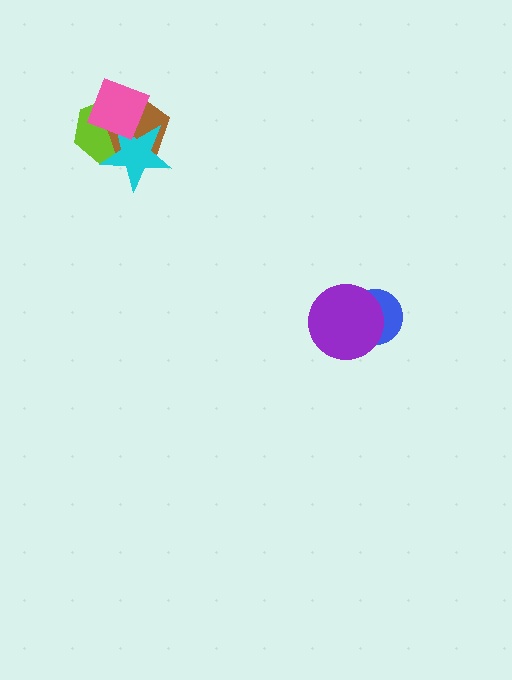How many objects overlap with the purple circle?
1 object overlaps with the purple circle.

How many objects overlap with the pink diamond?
3 objects overlap with the pink diamond.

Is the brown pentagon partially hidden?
Yes, it is partially covered by another shape.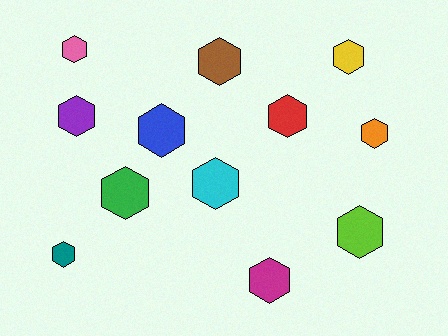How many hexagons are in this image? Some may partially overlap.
There are 12 hexagons.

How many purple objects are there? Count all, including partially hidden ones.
There is 1 purple object.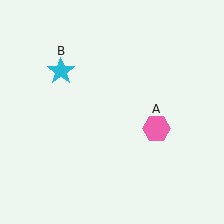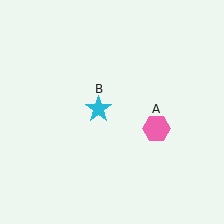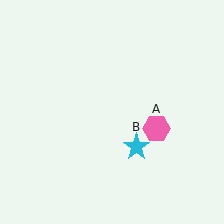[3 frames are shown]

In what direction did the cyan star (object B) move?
The cyan star (object B) moved down and to the right.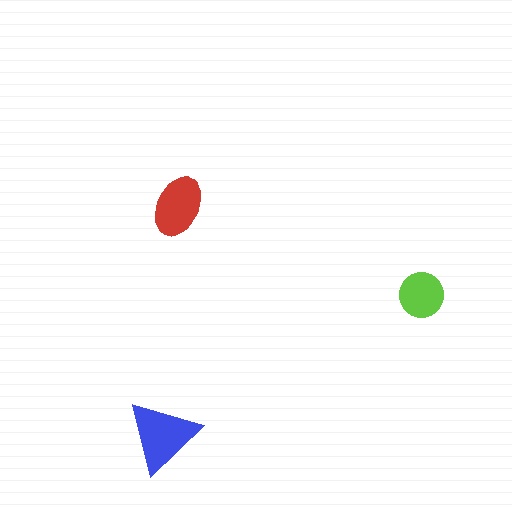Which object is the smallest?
The lime circle.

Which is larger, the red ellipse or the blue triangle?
The blue triangle.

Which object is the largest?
The blue triangle.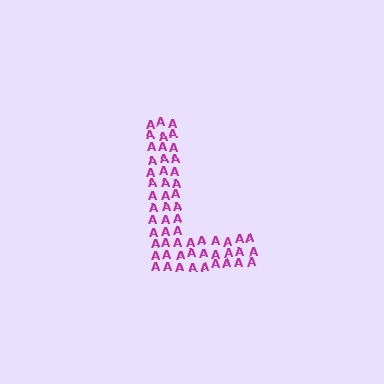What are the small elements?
The small elements are letter A's.